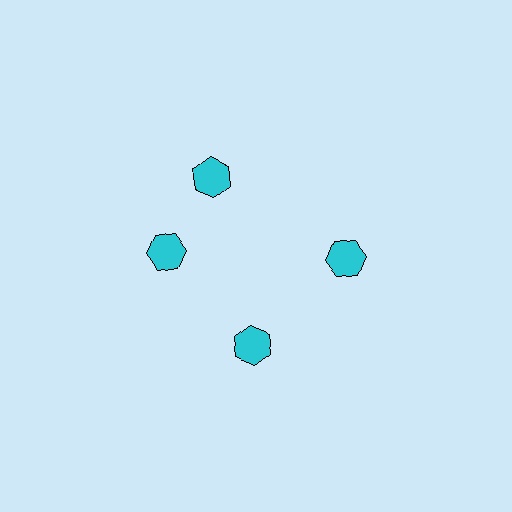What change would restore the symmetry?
The symmetry would be restored by rotating it back into even spacing with its neighbors so that all 4 hexagons sit at equal angles and equal distance from the center.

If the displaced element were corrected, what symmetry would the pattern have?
It would have 4-fold rotational symmetry — the pattern would map onto itself every 90 degrees.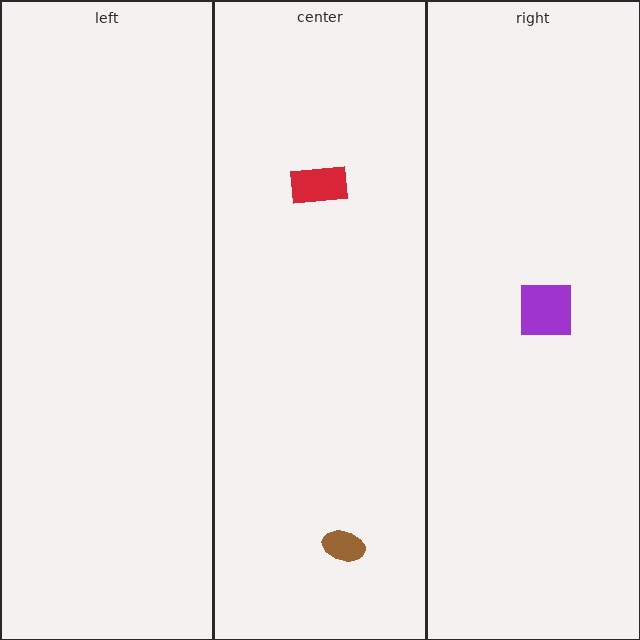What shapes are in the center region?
The red rectangle, the brown ellipse.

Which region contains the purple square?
The right region.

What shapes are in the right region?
The purple square.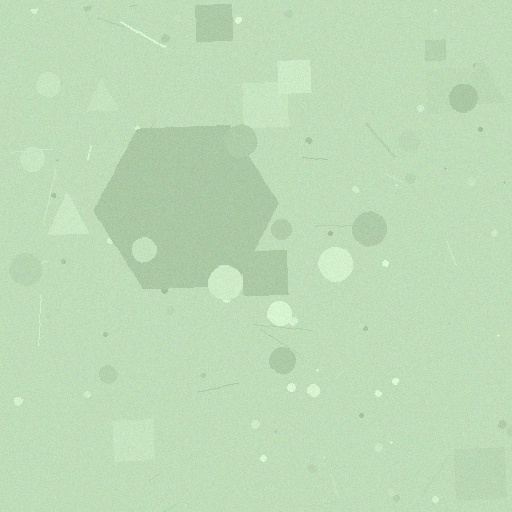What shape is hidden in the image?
A hexagon is hidden in the image.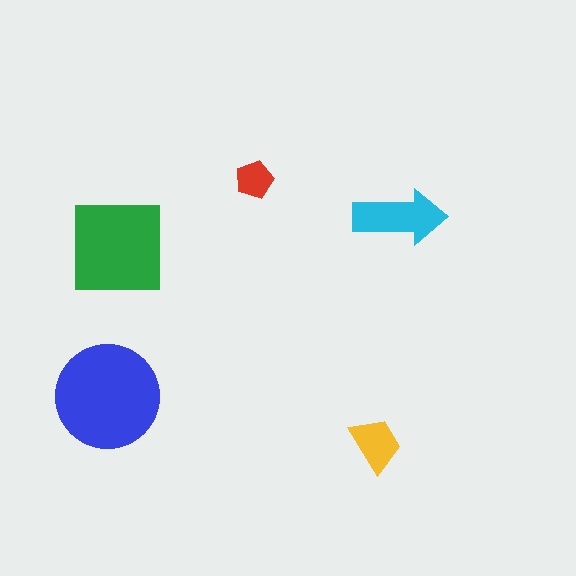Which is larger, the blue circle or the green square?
The blue circle.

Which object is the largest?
The blue circle.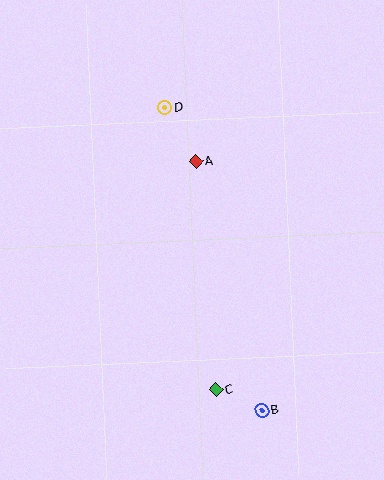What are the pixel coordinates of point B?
Point B is at (262, 410).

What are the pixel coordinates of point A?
Point A is at (196, 161).